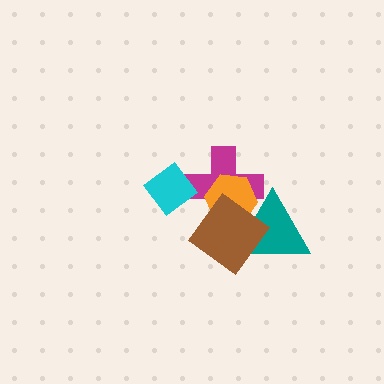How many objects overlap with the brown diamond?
3 objects overlap with the brown diamond.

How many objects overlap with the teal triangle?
3 objects overlap with the teal triangle.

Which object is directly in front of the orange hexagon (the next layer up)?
The teal triangle is directly in front of the orange hexagon.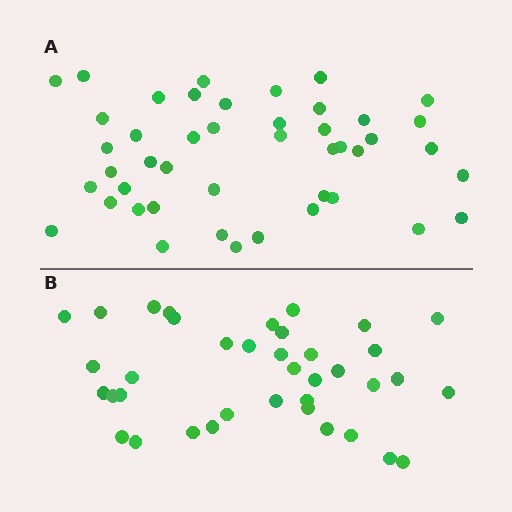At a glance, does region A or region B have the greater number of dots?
Region A (the top region) has more dots.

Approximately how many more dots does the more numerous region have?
Region A has roughly 8 or so more dots than region B.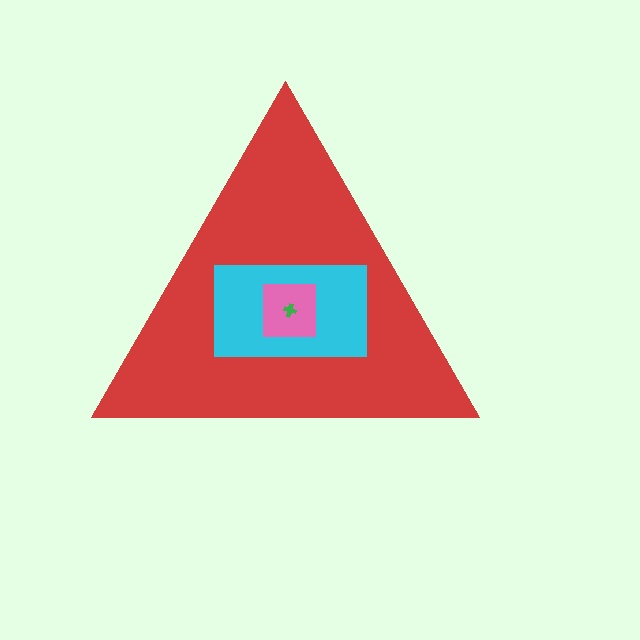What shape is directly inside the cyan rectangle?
The pink square.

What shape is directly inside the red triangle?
The cyan rectangle.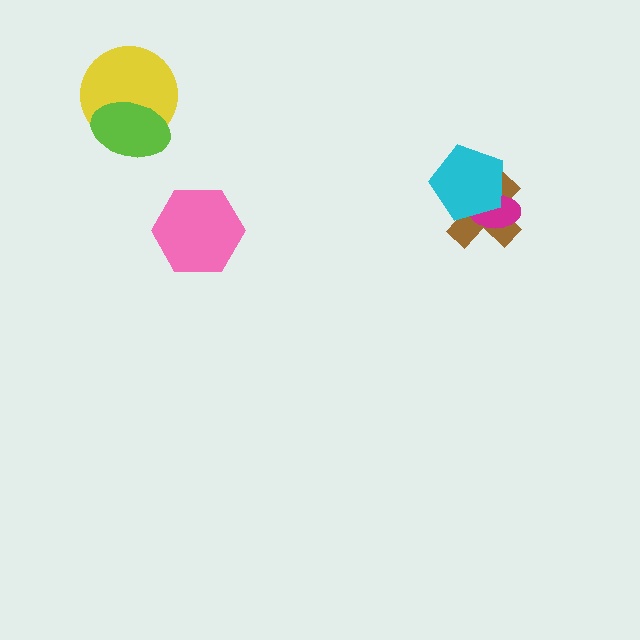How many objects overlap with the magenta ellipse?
2 objects overlap with the magenta ellipse.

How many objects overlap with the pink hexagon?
0 objects overlap with the pink hexagon.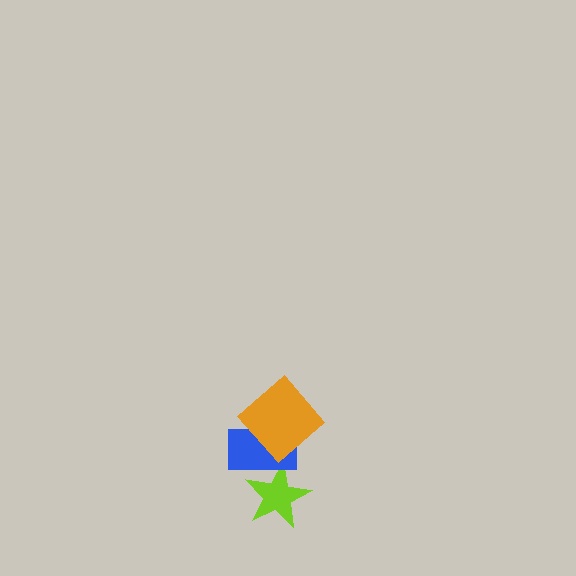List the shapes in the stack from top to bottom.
From top to bottom: the orange diamond, the blue rectangle, the lime star.